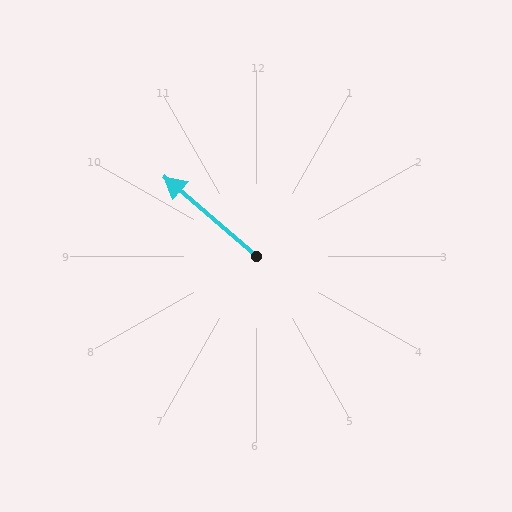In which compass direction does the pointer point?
Northwest.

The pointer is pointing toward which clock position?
Roughly 10 o'clock.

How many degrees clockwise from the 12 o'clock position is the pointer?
Approximately 311 degrees.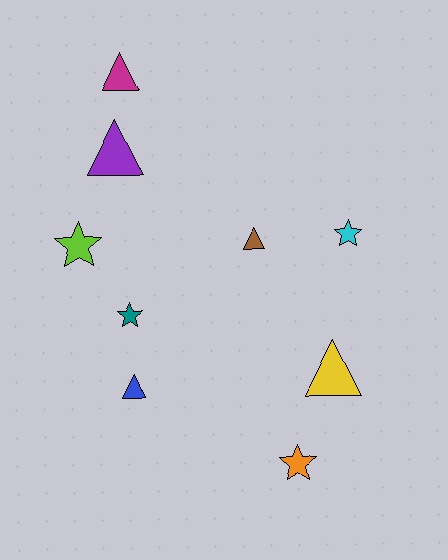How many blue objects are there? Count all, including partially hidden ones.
There is 1 blue object.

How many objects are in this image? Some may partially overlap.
There are 9 objects.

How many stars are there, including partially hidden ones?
There are 4 stars.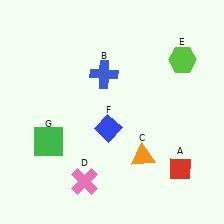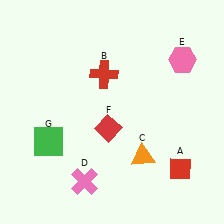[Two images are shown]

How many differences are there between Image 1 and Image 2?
There are 3 differences between the two images.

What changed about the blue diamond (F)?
In Image 1, F is blue. In Image 2, it changed to red.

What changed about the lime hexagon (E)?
In Image 1, E is lime. In Image 2, it changed to pink.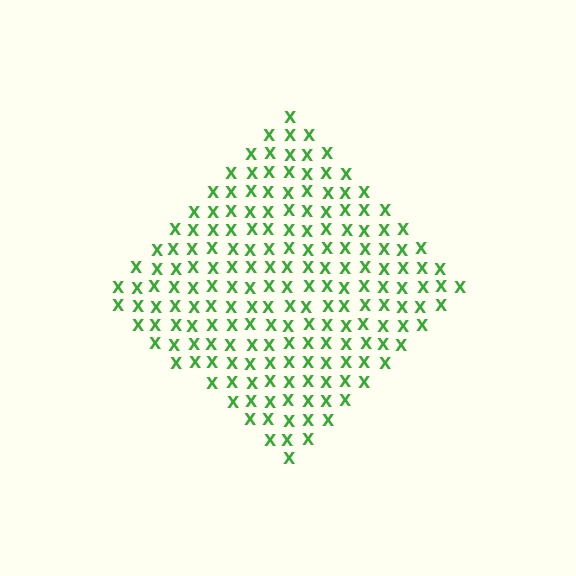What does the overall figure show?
The overall figure shows a diamond.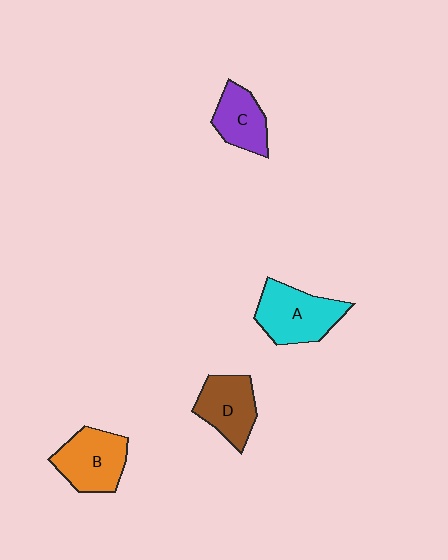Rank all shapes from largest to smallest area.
From largest to smallest: A (cyan), B (orange), D (brown), C (purple).